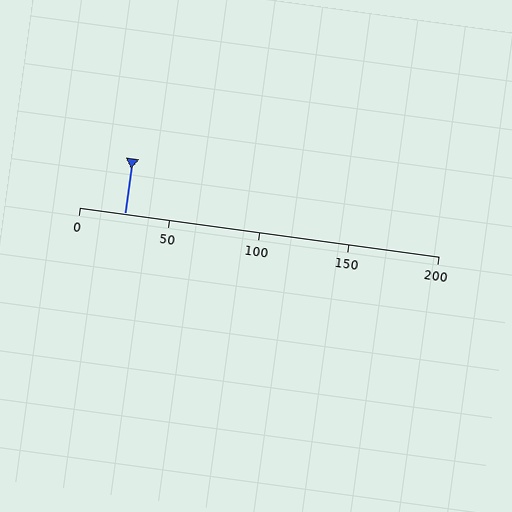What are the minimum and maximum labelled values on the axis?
The axis runs from 0 to 200.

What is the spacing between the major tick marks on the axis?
The major ticks are spaced 50 apart.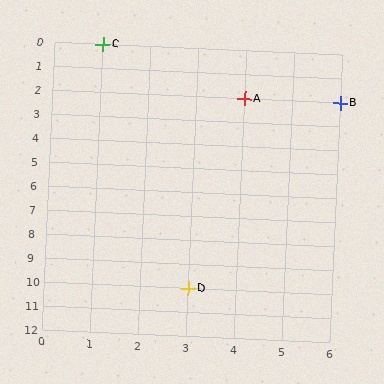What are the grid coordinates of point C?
Point C is at grid coordinates (1, 0).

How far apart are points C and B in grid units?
Points C and B are 5 columns and 2 rows apart (about 5.4 grid units diagonally).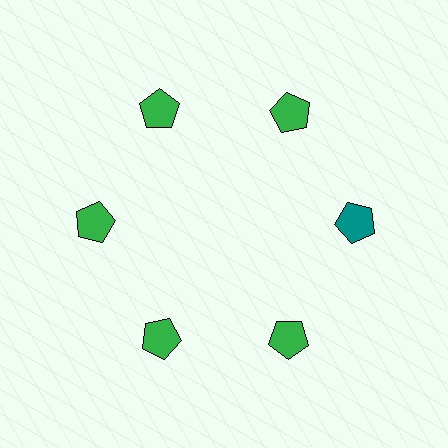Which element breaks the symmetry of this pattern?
The teal pentagon at roughly the 3 o'clock position breaks the symmetry. All other shapes are green pentagons.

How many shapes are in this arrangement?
There are 6 shapes arranged in a ring pattern.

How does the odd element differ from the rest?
It has a different color: teal instead of green.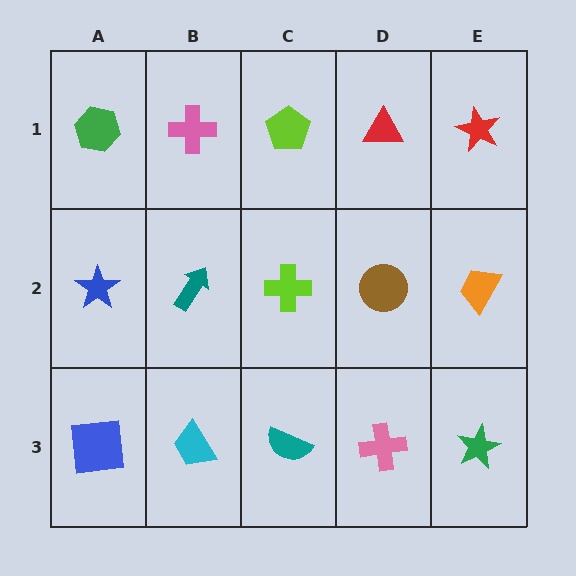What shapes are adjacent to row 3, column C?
A lime cross (row 2, column C), a cyan trapezoid (row 3, column B), a pink cross (row 3, column D).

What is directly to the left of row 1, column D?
A lime pentagon.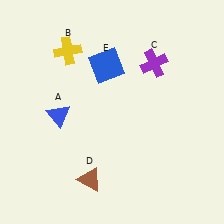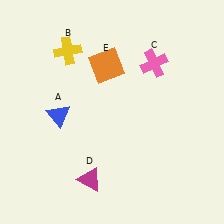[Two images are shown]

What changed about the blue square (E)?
In Image 1, E is blue. In Image 2, it changed to orange.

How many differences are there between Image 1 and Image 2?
There are 3 differences between the two images.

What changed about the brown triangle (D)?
In Image 1, D is brown. In Image 2, it changed to magenta.